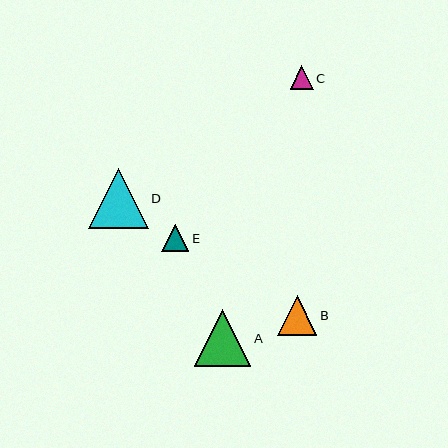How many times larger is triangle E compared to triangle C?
Triangle E is approximately 1.2 times the size of triangle C.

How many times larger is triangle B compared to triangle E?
Triangle B is approximately 1.5 times the size of triangle E.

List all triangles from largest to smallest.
From largest to smallest: D, A, B, E, C.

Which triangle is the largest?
Triangle D is the largest with a size of approximately 60 pixels.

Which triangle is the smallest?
Triangle C is the smallest with a size of approximately 23 pixels.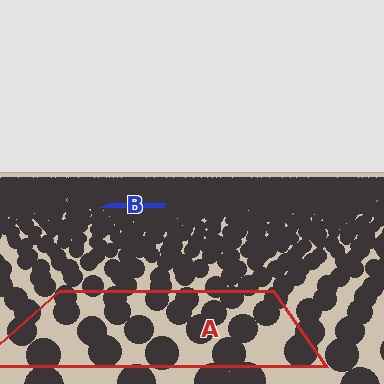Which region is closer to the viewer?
Region A is closer. The texture elements there are larger and more spread out.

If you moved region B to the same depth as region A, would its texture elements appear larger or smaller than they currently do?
They would appear larger. At a closer depth, the same texture elements are projected at a bigger on-screen size.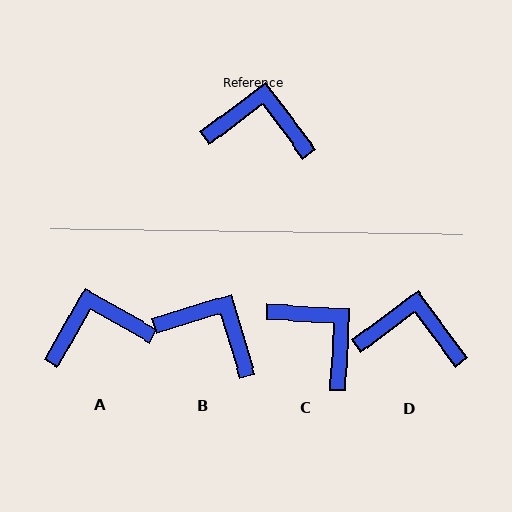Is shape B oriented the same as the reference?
No, it is off by about 20 degrees.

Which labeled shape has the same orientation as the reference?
D.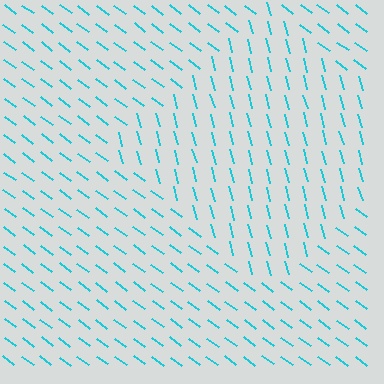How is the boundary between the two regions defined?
The boundary is defined purely by a change in line orientation (approximately 39 degrees difference). All lines are the same color and thickness.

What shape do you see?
I see a diamond.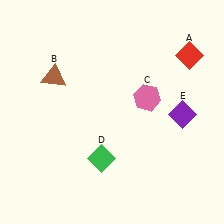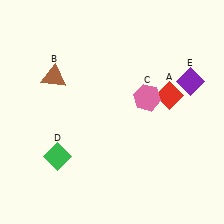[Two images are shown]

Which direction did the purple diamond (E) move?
The purple diamond (E) moved up.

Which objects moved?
The objects that moved are: the red diamond (A), the green diamond (D), the purple diamond (E).